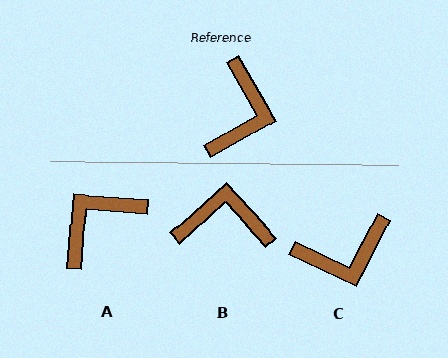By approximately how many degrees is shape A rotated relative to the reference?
Approximately 146 degrees counter-clockwise.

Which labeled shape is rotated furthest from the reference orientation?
A, about 146 degrees away.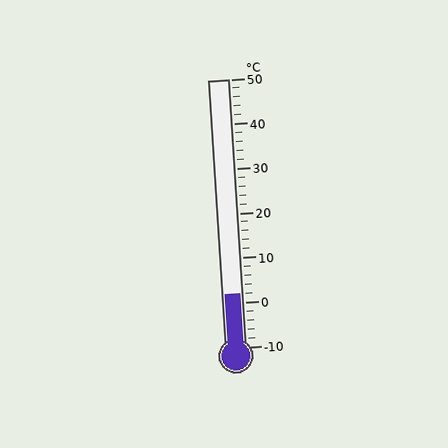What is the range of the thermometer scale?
The thermometer scale ranges from -10°C to 50°C.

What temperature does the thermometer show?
The thermometer shows approximately 2°C.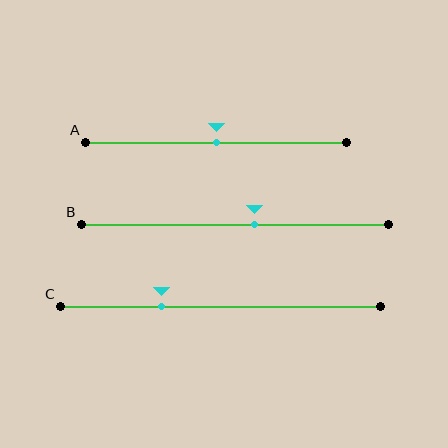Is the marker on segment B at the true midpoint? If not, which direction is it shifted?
No, the marker on segment B is shifted to the right by about 7% of the segment length.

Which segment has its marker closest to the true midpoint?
Segment A has its marker closest to the true midpoint.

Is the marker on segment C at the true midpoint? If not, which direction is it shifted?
No, the marker on segment C is shifted to the left by about 18% of the segment length.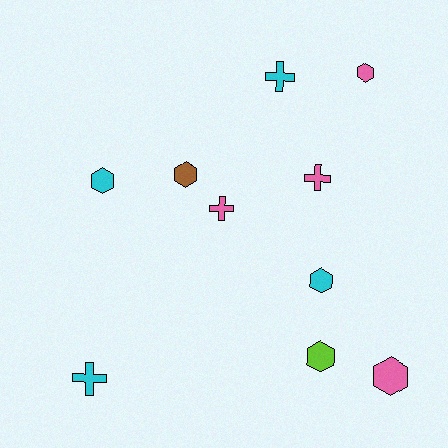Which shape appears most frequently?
Hexagon, with 6 objects.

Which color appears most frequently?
Cyan, with 4 objects.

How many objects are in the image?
There are 10 objects.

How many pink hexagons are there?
There are 2 pink hexagons.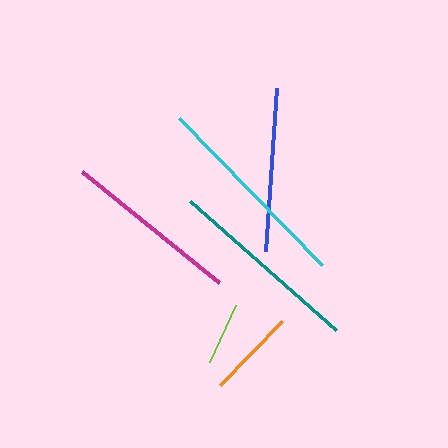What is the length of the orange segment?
The orange segment is approximately 90 pixels long.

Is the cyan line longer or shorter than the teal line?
The cyan line is longer than the teal line.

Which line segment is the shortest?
The lime line is the shortest at approximately 63 pixels.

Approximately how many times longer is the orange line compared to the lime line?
The orange line is approximately 1.4 times the length of the lime line.